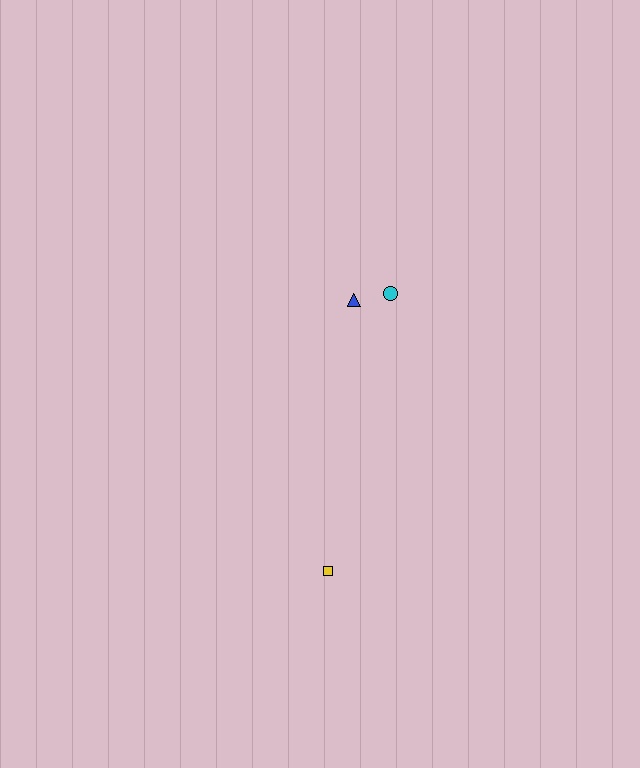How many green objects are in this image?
There are no green objects.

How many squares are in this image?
There is 1 square.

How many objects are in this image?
There are 3 objects.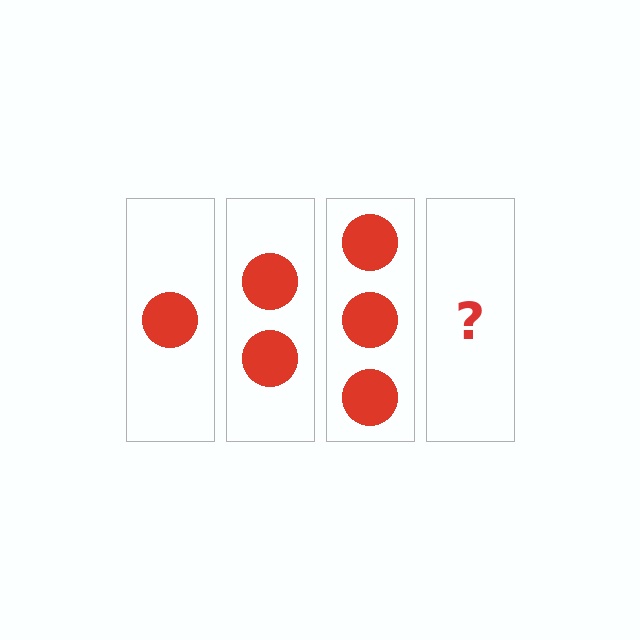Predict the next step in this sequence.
The next step is 4 circles.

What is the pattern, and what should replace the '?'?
The pattern is that each step adds one more circle. The '?' should be 4 circles.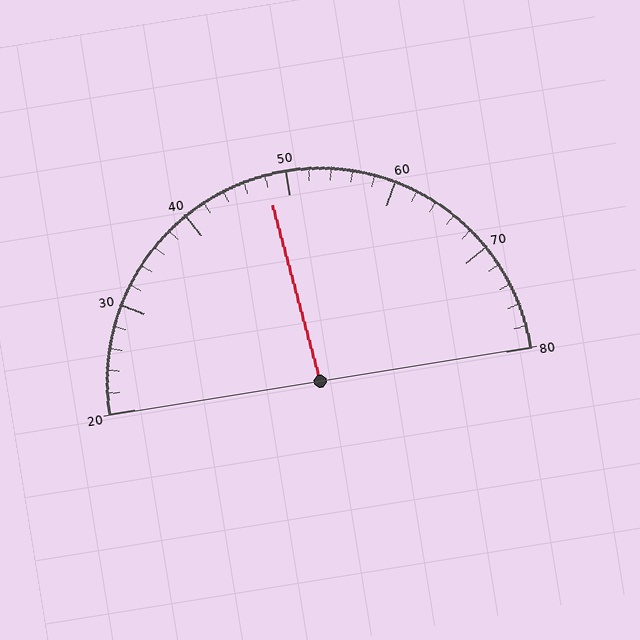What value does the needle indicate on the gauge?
The needle indicates approximately 48.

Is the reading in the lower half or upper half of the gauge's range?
The reading is in the lower half of the range (20 to 80).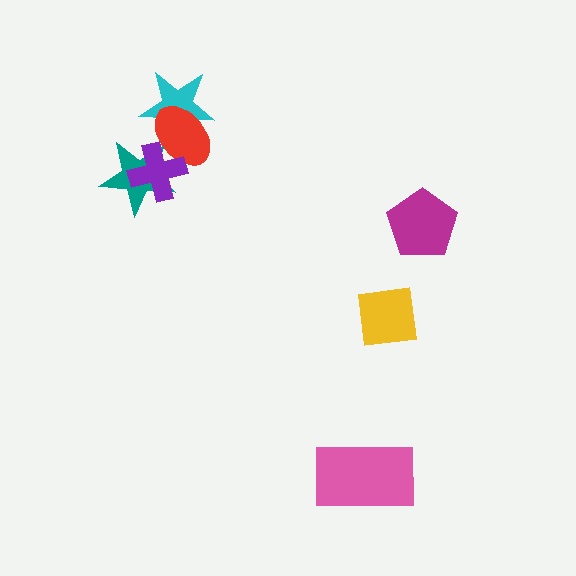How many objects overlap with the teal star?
2 objects overlap with the teal star.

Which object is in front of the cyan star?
The red ellipse is in front of the cyan star.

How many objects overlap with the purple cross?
2 objects overlap with the purple cross.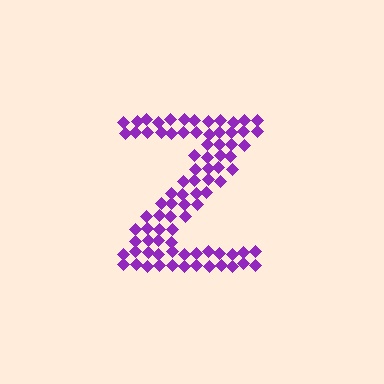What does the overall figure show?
The overall figure shows the letter Z.